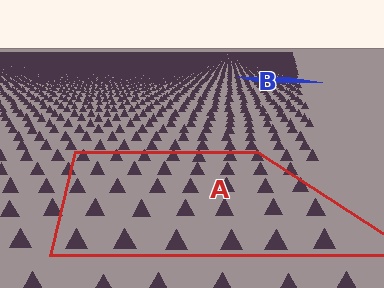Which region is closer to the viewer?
Region A is closer. The texture elements there are larger and more spread out.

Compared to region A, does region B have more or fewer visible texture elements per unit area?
Region B has more texture elements per unit area — they are packed more densely because it is farther away.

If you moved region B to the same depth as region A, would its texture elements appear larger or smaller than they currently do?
They would appear larger. At a closer depth, the same texture elements are projected at a bigger on-screen size.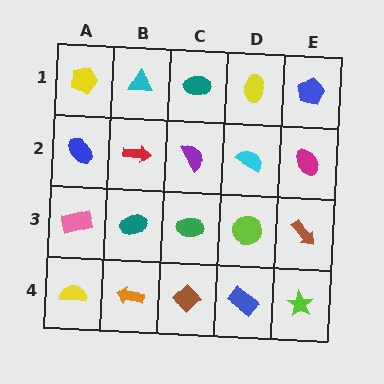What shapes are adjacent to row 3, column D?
A cyan semicircle (row 2, column D), a blue rectangle (row 4, column D), a green ellipse (row 3, column C), a brown arrow (row 3, column E).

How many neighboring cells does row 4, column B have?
3.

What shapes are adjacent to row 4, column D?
A lime circle (row 3, column D), a brown diamond (row 4, column C), a lime star (row 4, column E).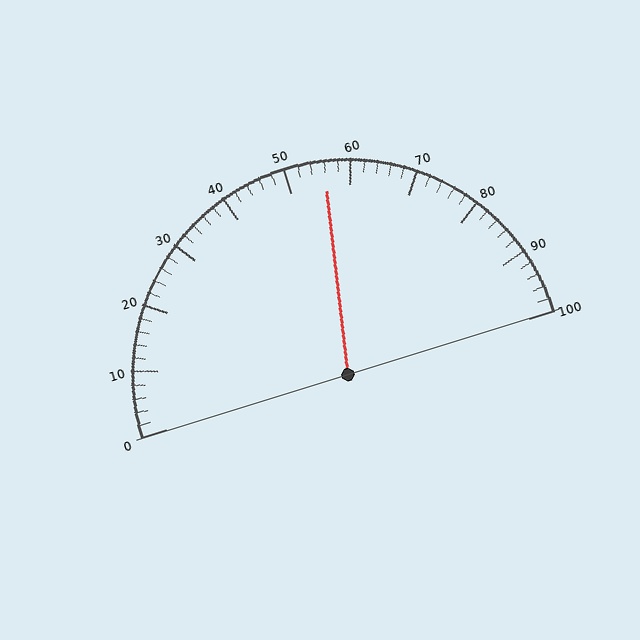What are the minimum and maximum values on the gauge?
The gauge ranges from 0 to 100.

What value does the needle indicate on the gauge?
The needle indicates approximately 56.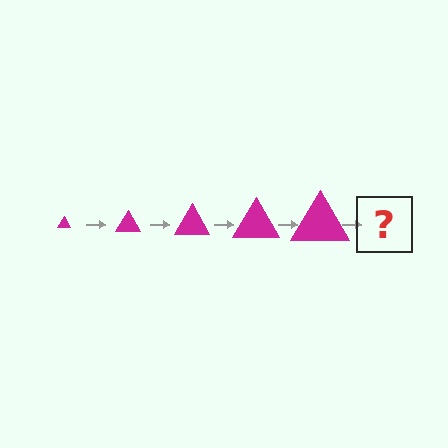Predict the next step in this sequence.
The next step is a magenta triangle, larger than the previous one.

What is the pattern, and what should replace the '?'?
The pattern is that the triangle gets progressively larger each step. The '?' should be a magenta triangle, larger than the previous one.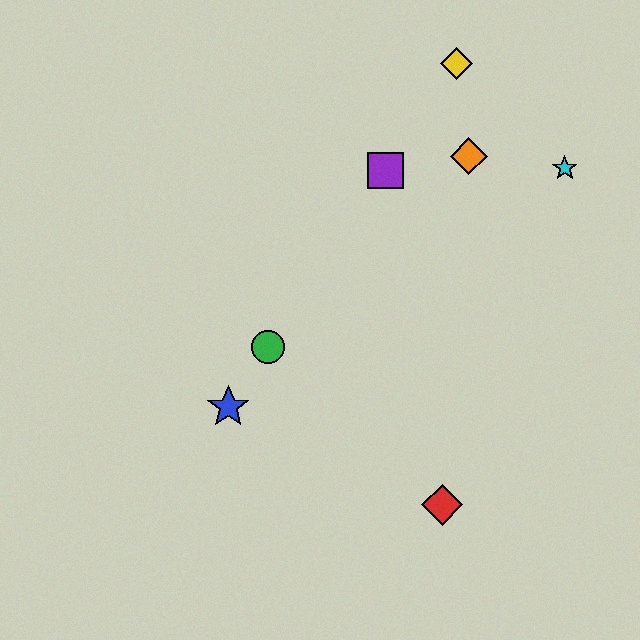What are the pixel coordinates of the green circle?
The green circle is at (268, 347).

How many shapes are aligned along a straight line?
4 shapes (the blue star, the green circle, the yellow diamond, the purple square) are aligned along a straight line.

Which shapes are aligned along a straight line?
The blue star, the green circle, the yellow diamond, the purple square are aligned along a straight line.